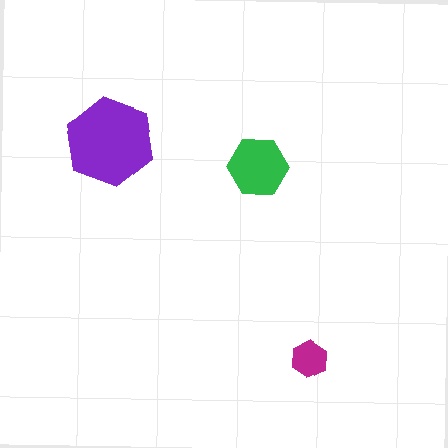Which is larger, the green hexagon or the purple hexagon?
The purple one.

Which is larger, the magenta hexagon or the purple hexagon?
The purple one.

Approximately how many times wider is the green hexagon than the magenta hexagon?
About 1.5 times wider.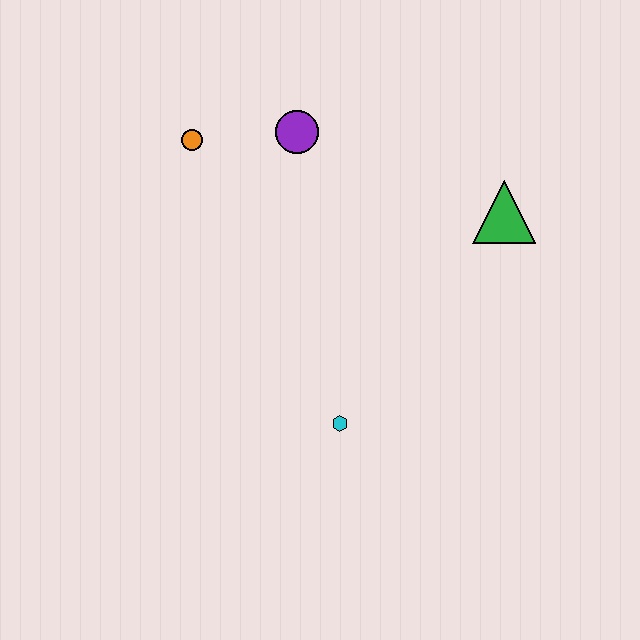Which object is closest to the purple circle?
The orange circle is closest to the purple circle.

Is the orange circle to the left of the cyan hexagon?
Yes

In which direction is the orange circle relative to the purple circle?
The orange circle is to the left of the purple circle.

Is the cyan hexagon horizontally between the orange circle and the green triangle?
Yes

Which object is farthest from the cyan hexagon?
The orange circle is farthest from the cyan hexagon.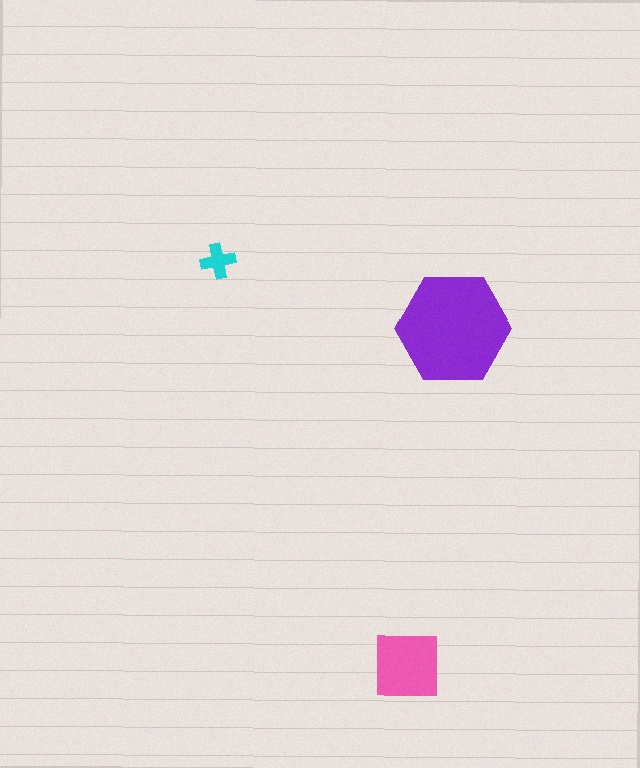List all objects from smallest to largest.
The cyan cross, the pink square, the purple hexagon.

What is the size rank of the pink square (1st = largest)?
2nd.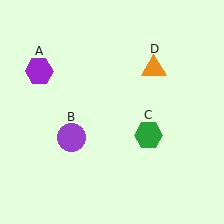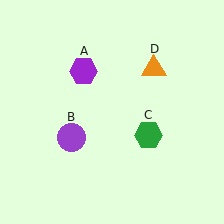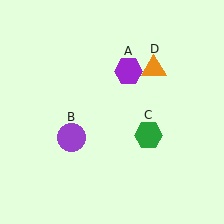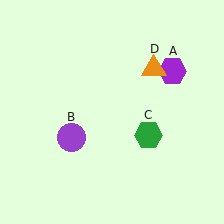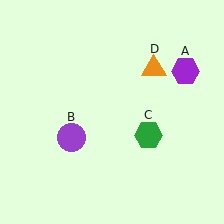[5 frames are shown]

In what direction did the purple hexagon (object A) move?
The purple hexagon (object A) moved right.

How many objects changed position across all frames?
1 object changed position: purple hexagon (object A).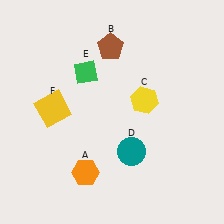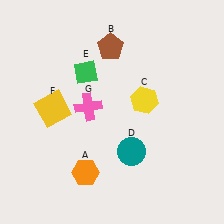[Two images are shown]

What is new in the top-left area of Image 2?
A pink cross (G) was added in the top-left area of Image 2.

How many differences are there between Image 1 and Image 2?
There is 1 difference between the two images.